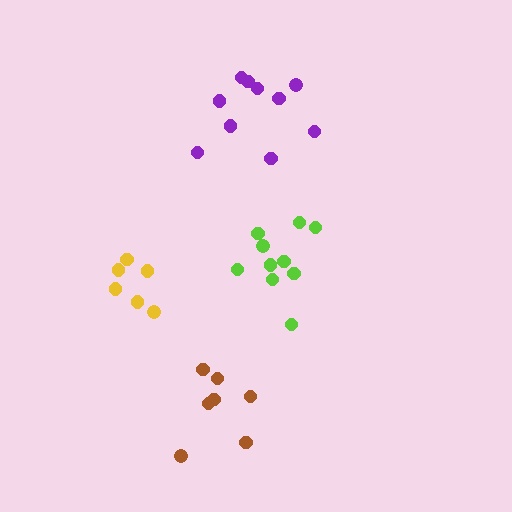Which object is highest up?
The purple cluster is topmost.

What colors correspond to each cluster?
The clusters are colored: lime, brown, purple, yellow.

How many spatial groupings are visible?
There are 4 spatial groupings.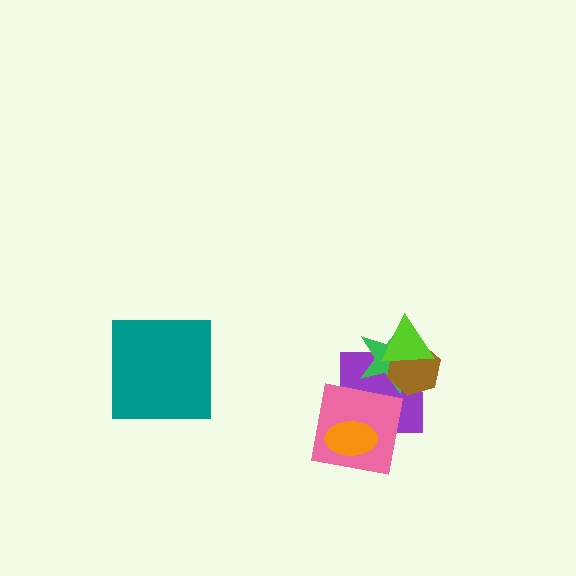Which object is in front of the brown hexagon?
The lime triangle is in front of the brown hexagon.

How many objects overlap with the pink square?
2 objects overlap with the pink square.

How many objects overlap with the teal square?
0 objects overlap with the teal square.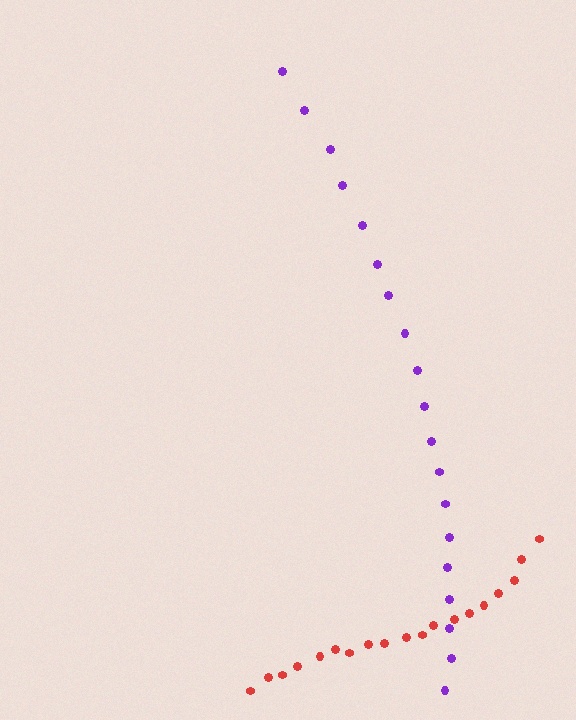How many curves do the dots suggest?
There are 2 distinct paths.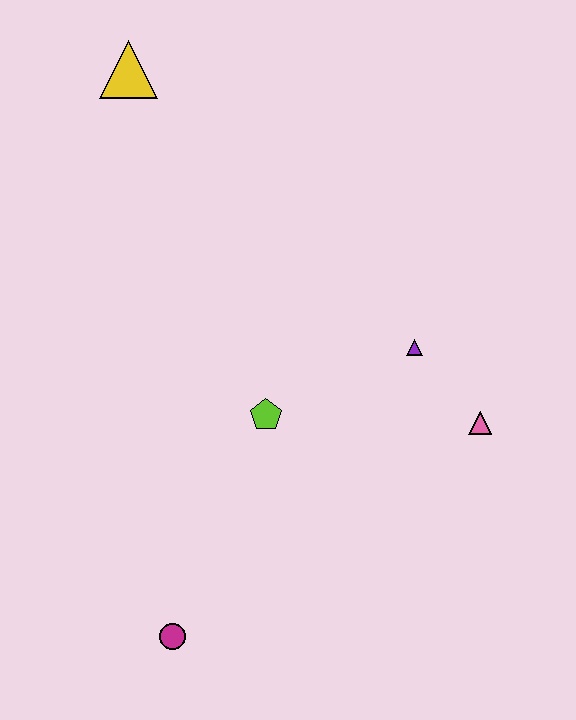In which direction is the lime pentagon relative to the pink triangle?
The lime pentagon is to the left of the pink triangle.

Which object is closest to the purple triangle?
The pink triangle is closest to the purple triangle.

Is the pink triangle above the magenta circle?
Yes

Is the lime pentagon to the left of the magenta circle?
No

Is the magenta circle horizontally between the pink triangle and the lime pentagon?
No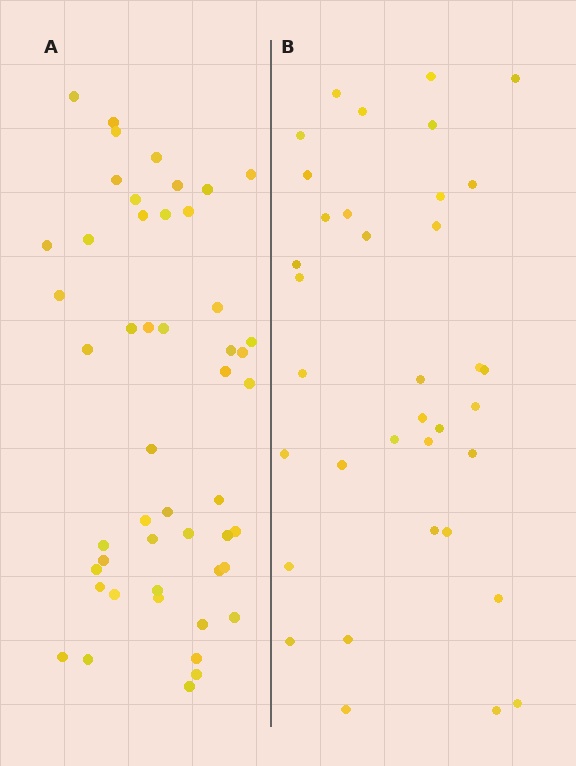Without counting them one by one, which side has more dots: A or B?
Region A (the left region) has more dots.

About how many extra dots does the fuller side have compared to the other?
Region A has approximately 15 more dots than region B.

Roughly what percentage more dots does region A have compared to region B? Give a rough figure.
About 35% more.